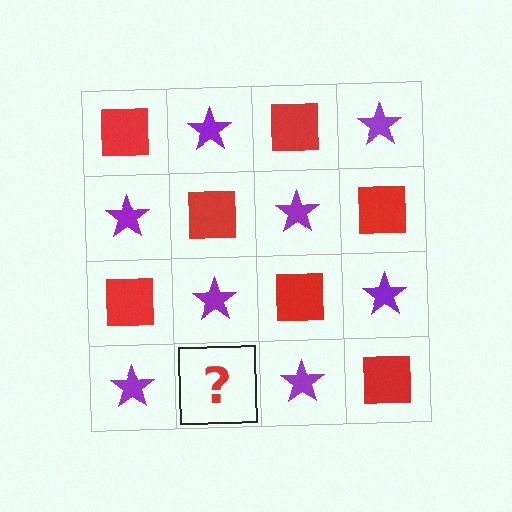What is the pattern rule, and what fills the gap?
The rule is that it alternates red square and purple star in a checkerboard pattern. The gap should be filled with a red square.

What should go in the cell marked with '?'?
The missing cell should contain a red square.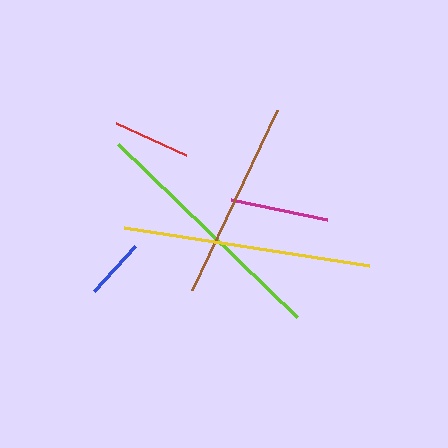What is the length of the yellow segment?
The yellow segment is approximately 248 pixels long.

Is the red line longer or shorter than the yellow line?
The yellow line is longer than the red line.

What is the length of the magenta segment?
The magenta segment is approximately 98 pixels long.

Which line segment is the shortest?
The blue line is the shortest at approximately 61 pixels.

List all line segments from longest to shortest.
From longest to shortest: lime, yellow, brown, magenta, red, blue.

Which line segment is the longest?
The lime line is the longest at approximately 249 pixels.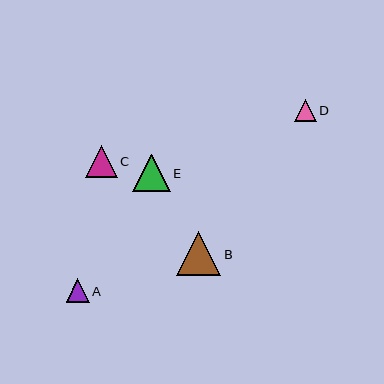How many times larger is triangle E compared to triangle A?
Triangle E is approximately 1.6 times the size of triangle A.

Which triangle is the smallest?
Triangle D is the smallest with a size of approximately 22 pixels.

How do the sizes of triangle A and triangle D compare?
Triangle A and triangle D are approximately the same size.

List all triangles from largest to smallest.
From largest to smallest: B, E, C, A, D.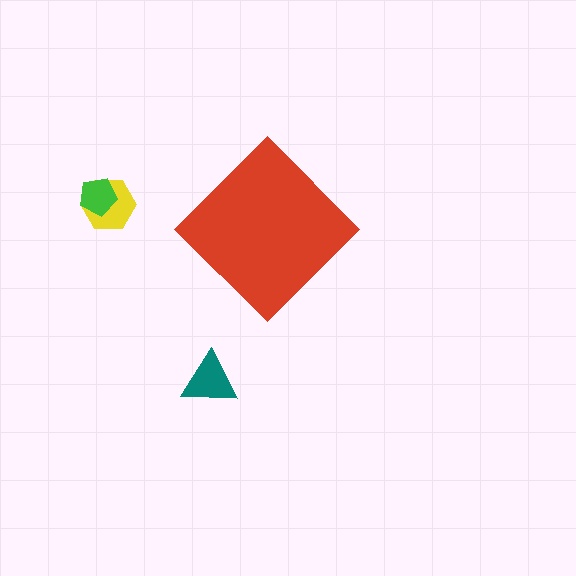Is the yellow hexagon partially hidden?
No, the yellow hexagon is fully visible.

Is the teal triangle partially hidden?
No, the teal triangle is fully visible.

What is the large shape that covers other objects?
A red diamond.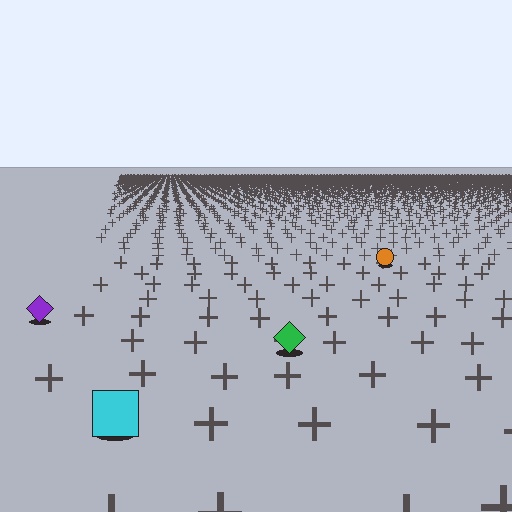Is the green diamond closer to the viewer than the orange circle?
Yes. The green diamond is closer — you can tell from the texture gradient: the ground texture is coarser near it.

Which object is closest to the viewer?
The cyan square is closest. The texture marks near it are larger and more spread out.